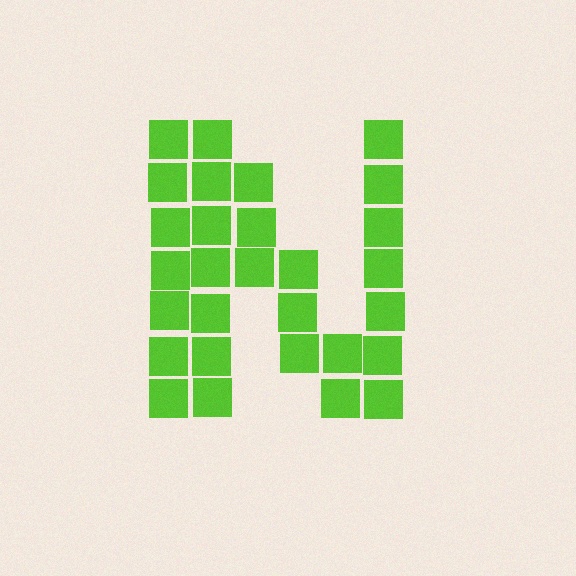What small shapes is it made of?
It is made of small squares.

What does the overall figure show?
The overall figure shows the letter N.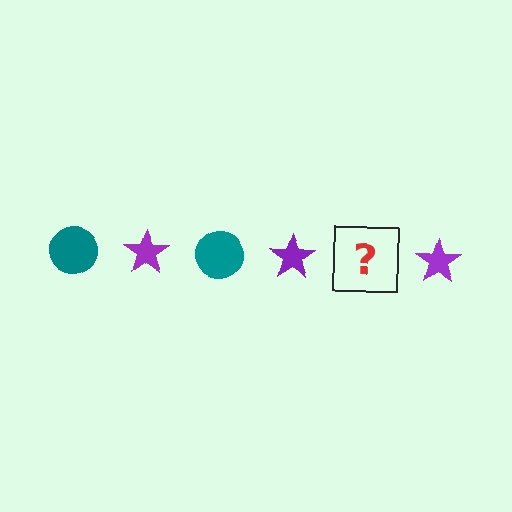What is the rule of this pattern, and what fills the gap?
The rule is that the pattern alternates between teal circle and purple star. The gap should be filled with a teal circle.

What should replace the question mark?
The question mark should be replaced with a teal circle.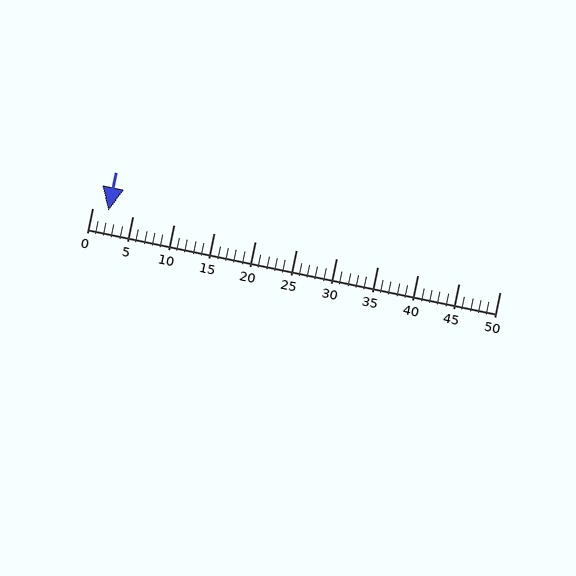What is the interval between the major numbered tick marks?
The major tick marks are spaced 5 units apart.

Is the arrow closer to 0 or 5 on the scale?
The arrow is closer to 0.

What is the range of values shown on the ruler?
The ruler shows values from 0 to 50.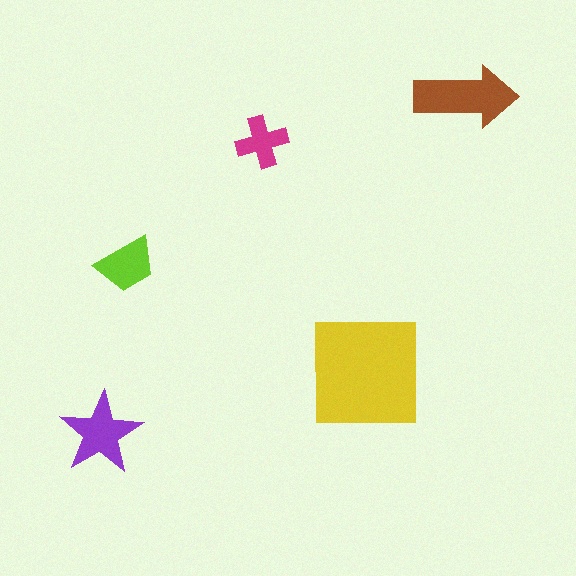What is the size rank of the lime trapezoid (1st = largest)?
4th.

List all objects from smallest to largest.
The magenta cross, the lime trapezoid, the purple star, the brown arrow, the yellow square.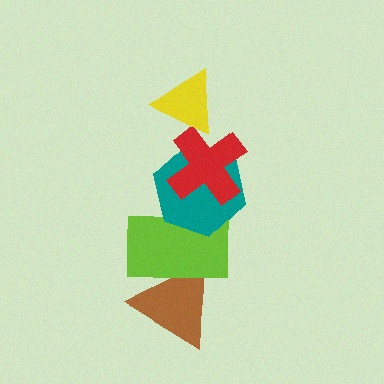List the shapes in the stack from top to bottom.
From top to bottom: the yellow triangle, the red cross, the teal hexagon, the lime rectangle, the brown triangle.